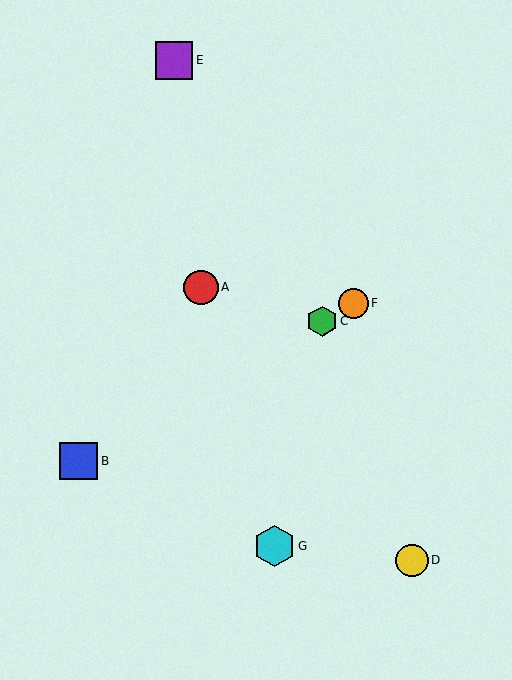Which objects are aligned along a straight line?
Objects B, C, F are aligned along a straight line.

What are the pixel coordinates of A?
Object A is at (201, 287).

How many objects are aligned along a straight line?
3 objects (B, C, F) are aligned along a straight line.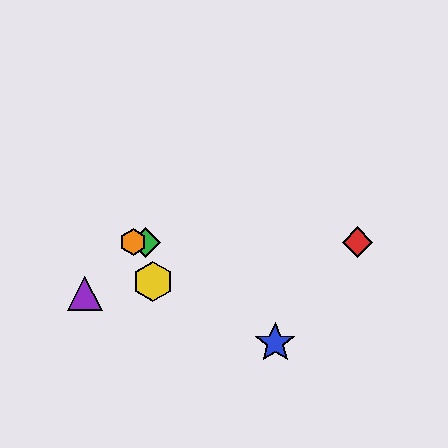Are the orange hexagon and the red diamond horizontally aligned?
Yes, both are at y≈242.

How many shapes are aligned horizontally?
3 shapes (the red diamond, the green diamond, the orange hexagon) are aligned horizontally.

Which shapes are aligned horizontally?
The red diamond, the green diamond, the orange hexagon are aligned horizontally.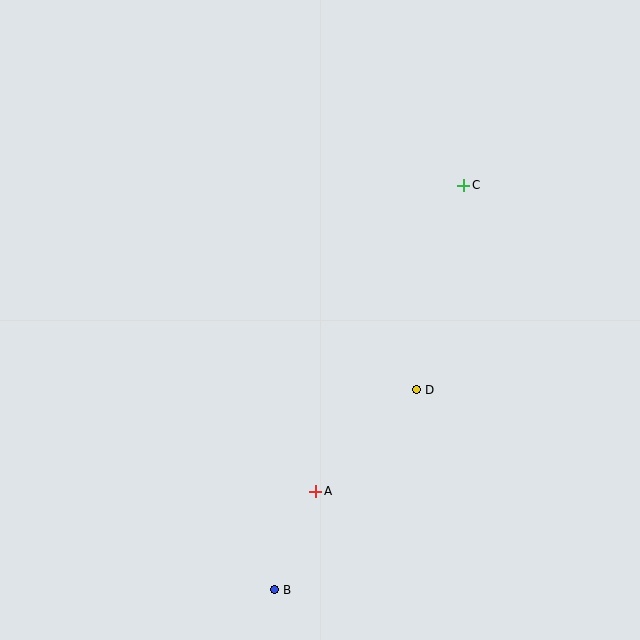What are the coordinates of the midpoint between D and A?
The midpoint between D and A is at (366, 441).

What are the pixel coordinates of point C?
Point C is at (464, 185).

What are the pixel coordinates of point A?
Point A is at (316, 491).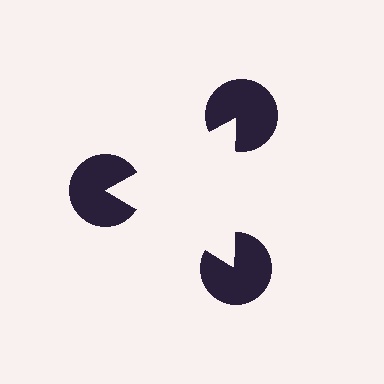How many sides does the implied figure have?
3 sides.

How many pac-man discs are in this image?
There are 3 — one at each vertex of the illusory triangle.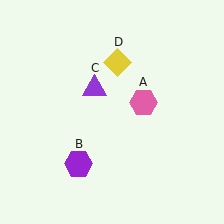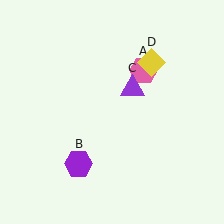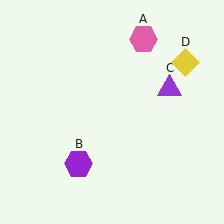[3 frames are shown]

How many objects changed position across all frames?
3 objects changed position: pink hexagon (object A), purple triangle (object C), yellow diamond (object D).